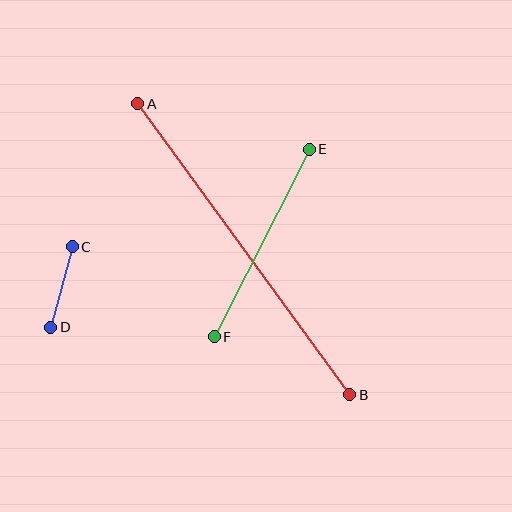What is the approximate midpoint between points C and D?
The midpoint is at approximately (61, 287) pixels.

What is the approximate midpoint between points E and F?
The midpoint is at approximately (262, 243) pixels.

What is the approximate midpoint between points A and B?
The midpoint is at approximately (244, 249) pixels.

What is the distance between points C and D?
The distance is approximately 83 pixels.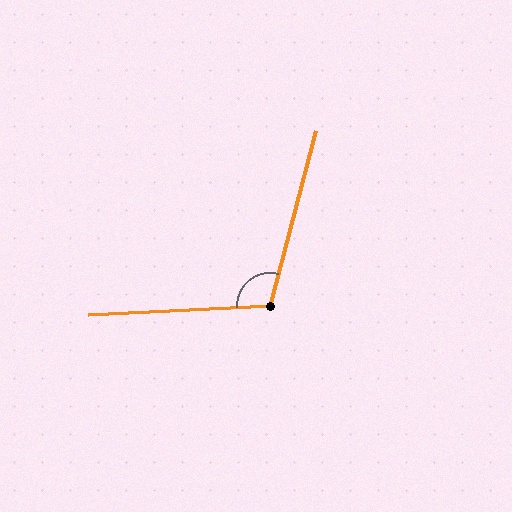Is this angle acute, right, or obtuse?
It is obtuse.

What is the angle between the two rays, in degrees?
Approximately 108 degrees.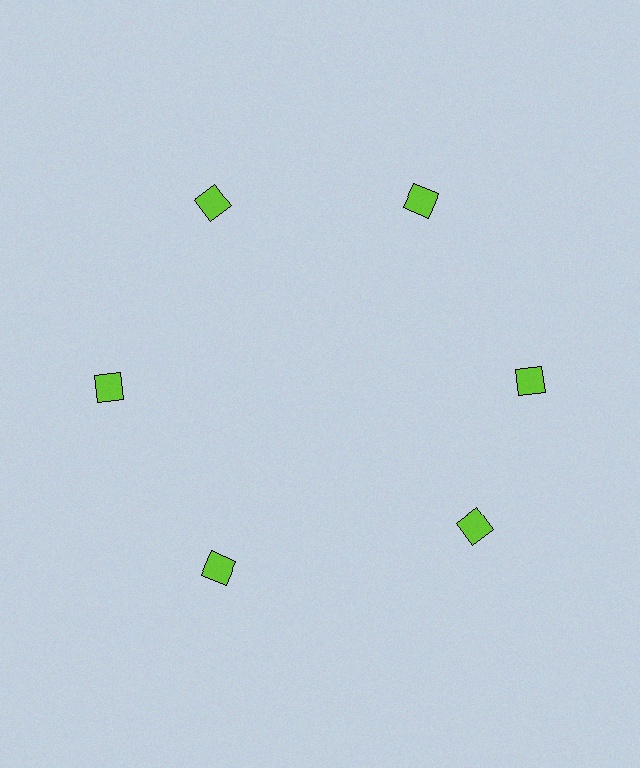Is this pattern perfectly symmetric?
No. The 6 lime diamonds are arranged in a ring, but one element near the 5 o'clock position is rotated out of alignment along the ring, breaking the 6-fold rotational symmetry.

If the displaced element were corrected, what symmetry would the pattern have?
It would have 6-fold rotational symmetry — the pattern would map onto itself every 60 degrees.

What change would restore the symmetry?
The symmetry would be restored by rotating it back into even spacing with its neighbors so that all 6 diamonds sit at equal angles and equal distance from the center.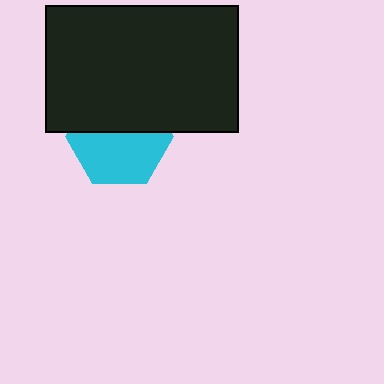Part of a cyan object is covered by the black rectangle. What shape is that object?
It is a hexagon.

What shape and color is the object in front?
The object in front is a black rectangle.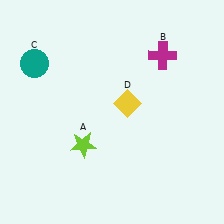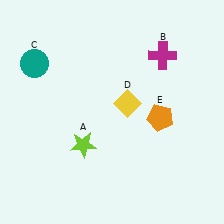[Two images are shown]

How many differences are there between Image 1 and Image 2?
There is 1 difference between the two images.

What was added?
An orange pentagon (E) was added in Image 2.